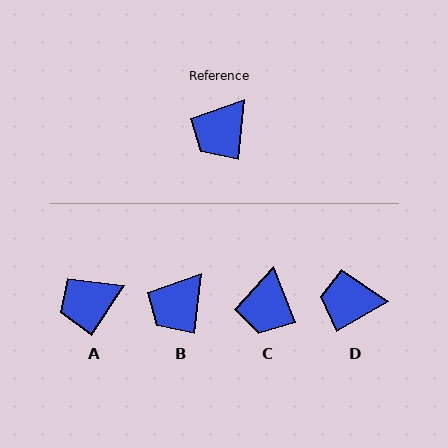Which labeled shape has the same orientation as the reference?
B.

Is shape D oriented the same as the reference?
No, it is off by about 54 degrees.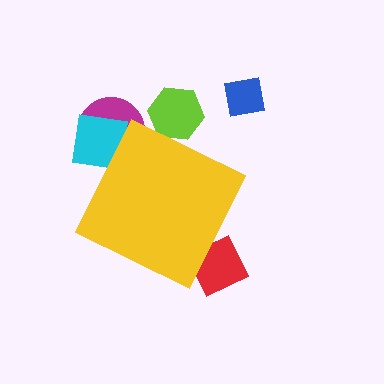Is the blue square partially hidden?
No, the blue square is fully visible.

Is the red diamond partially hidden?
Yes, the red diamond is partially hidden behind the yellow diamond.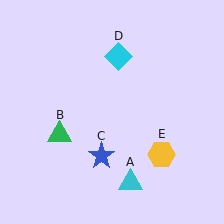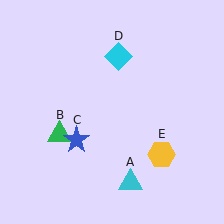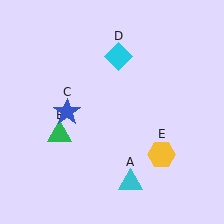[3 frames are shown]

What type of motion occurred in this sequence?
The blue star (object C) rotated clockwise around the center of the scene.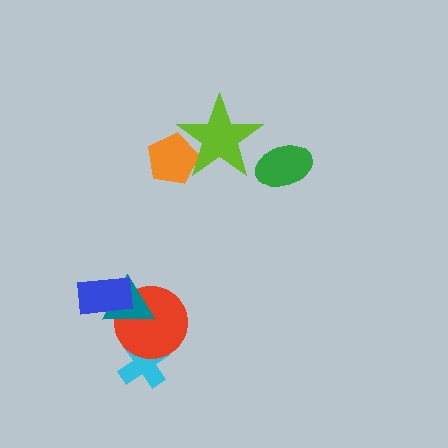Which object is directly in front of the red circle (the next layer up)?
The teal triangle is directly in front of the red circle.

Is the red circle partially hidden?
Yes, it is partially covered by another shape.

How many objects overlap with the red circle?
3 objects overlap with the red circle.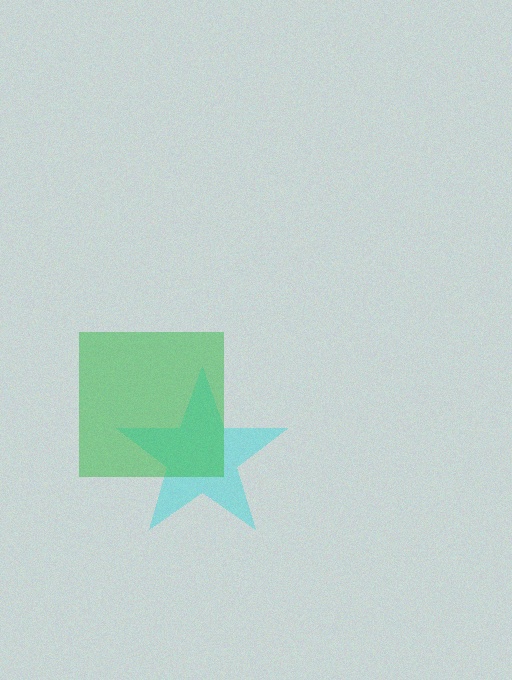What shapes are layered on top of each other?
The layered shapes are: a cyan star, a green square.